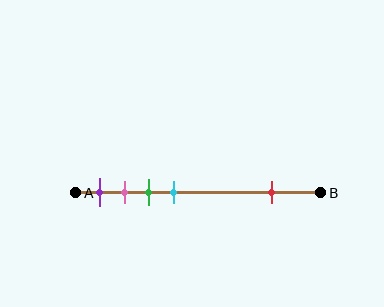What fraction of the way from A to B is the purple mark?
The purple mark is approximately 10% (0.1) of the way from A to B.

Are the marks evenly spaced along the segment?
No, the marks are not evenly spaced.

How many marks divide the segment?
There are 5 marks dividing the segment.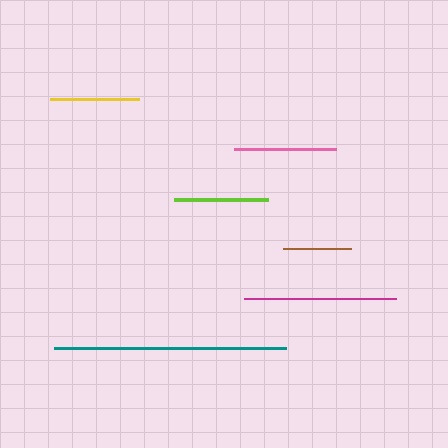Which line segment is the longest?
The teal line is the longest at approximately 232 pixels.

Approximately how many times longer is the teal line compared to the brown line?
The teal line is approximately 3.5 times the length of the brown line.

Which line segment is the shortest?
The brown line is the shortest at approximately 67 pixels.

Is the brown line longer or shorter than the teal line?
The teal line is longer than the brown line.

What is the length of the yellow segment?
The yellow segment is approximately 89 pixels long.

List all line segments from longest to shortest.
From longest to shortest: teal, magenta, pink, lime, yellow, brown.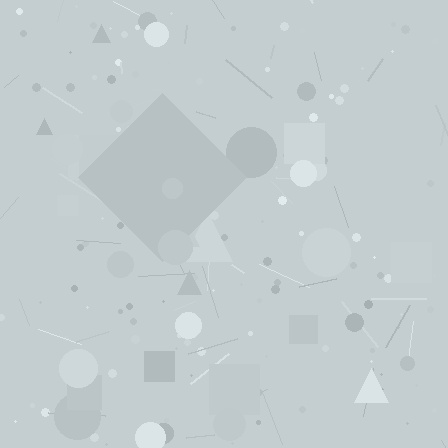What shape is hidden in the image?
A diamond is hidden in the image.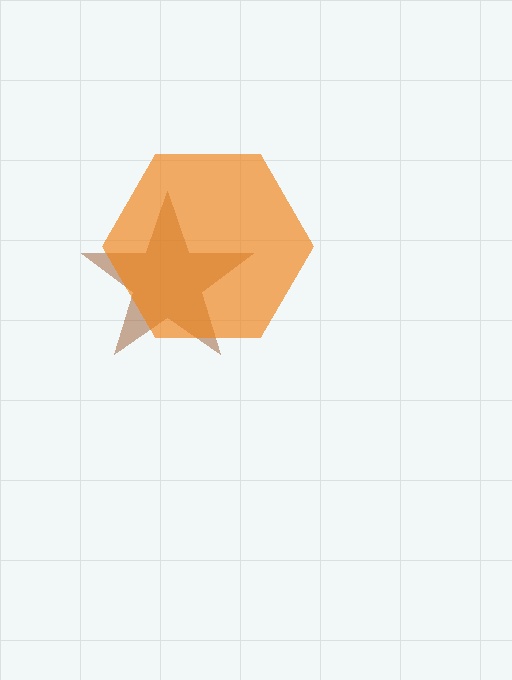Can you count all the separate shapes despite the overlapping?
Yes, there are 2 separate shapes.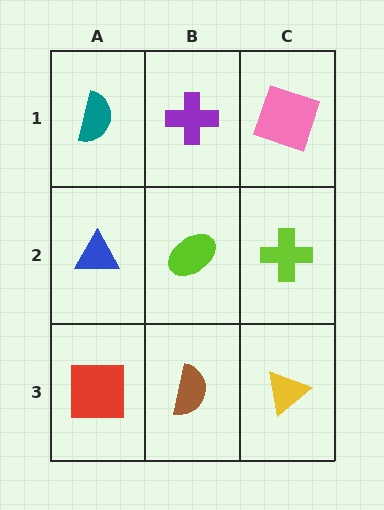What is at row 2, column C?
A lime cross.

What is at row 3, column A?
A red square.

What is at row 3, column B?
A brown semicircle.